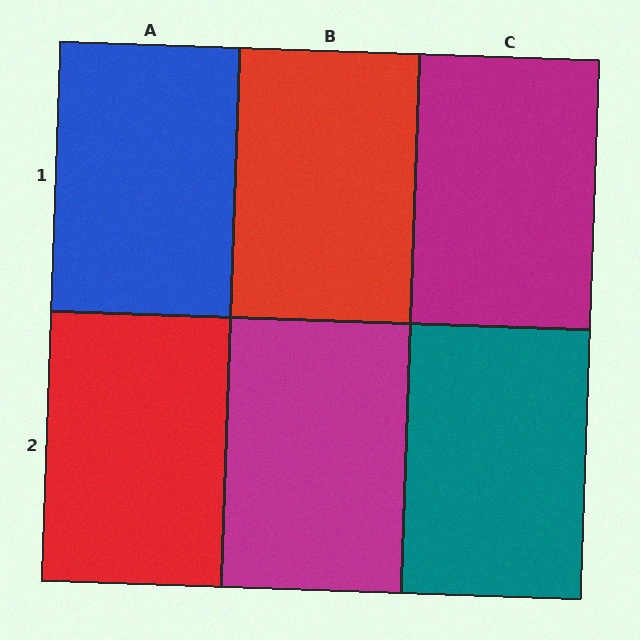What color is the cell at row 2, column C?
Teal.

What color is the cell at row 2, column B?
Magenta.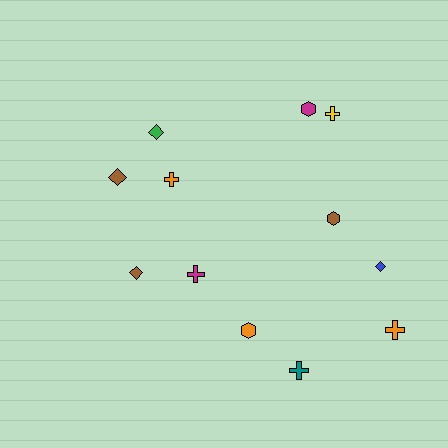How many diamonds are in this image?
There are 4 diamonds.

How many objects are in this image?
There are 12 objects.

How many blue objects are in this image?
There is 1 blue object.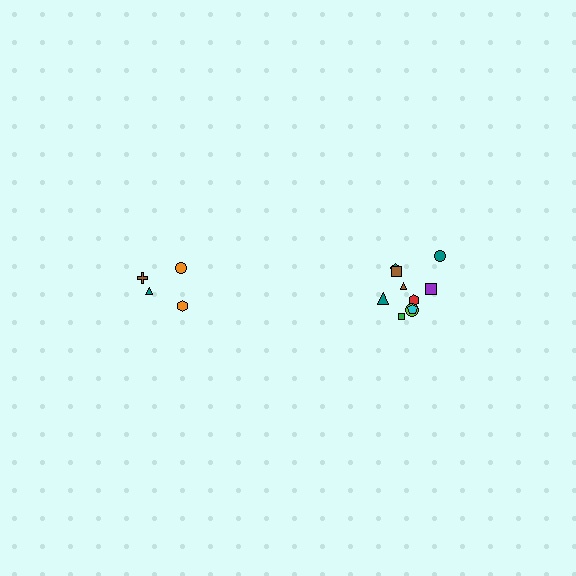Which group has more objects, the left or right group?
The right group.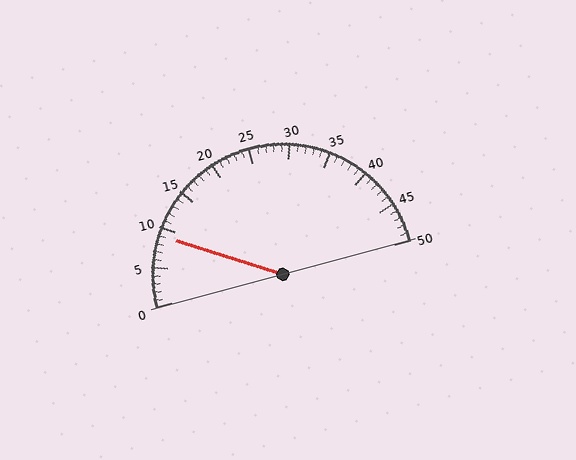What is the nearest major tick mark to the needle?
The nearest major tick mark is 10.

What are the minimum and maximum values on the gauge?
The gauge ranges from 0 to 50.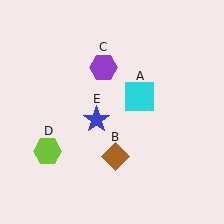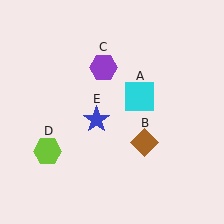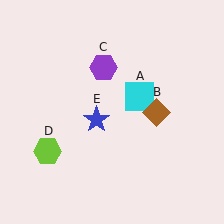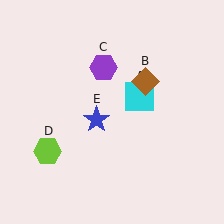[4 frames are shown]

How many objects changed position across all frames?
1 object changed position: brown diamond (object B).